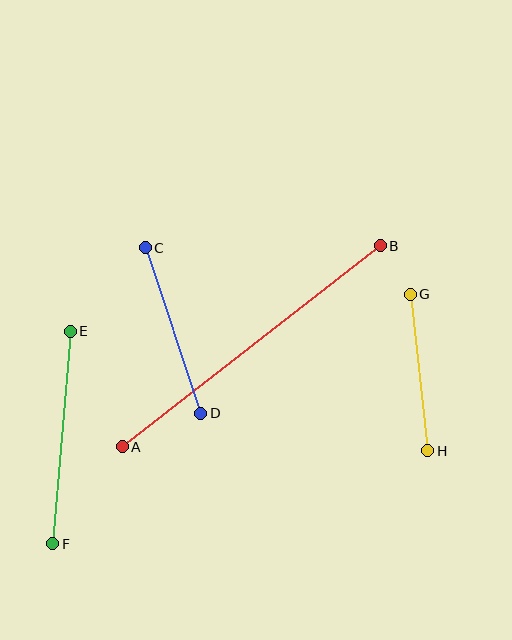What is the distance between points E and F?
The distance is approximately 214 pixels.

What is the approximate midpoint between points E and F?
The midpoint is at approximately (62, 438) pixels.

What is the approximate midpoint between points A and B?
The midpoint is at approximately (251, 346) pixels.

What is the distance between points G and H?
The distance is approximately 157 pixels.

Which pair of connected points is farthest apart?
Points A and B are farthest apart.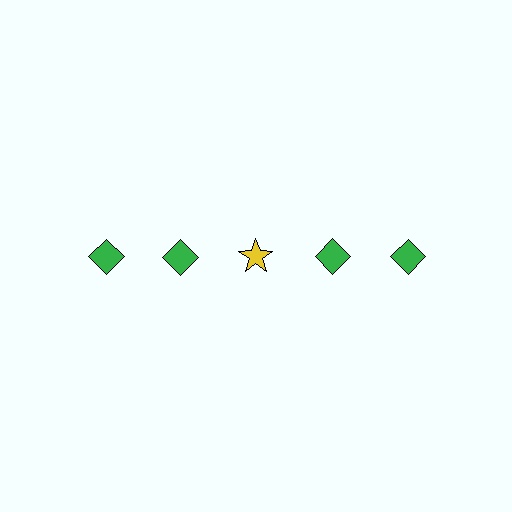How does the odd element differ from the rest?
It differs in both color (yellow instead of green) and shape (star instead of diamond).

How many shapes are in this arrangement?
There are 5 shapes arranged in a grid pattern.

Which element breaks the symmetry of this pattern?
The yellow star in the top row, center column breaks the symmetry. All other shapes are green diamonds.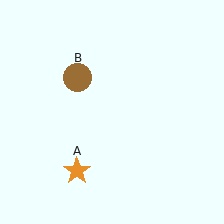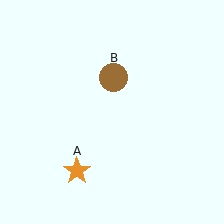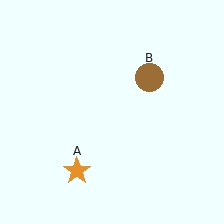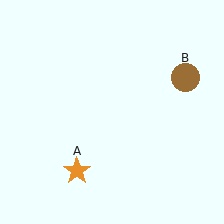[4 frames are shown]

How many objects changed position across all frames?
1 object changed position: brown circle (object B).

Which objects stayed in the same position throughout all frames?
Orange star (object A) remained stationary.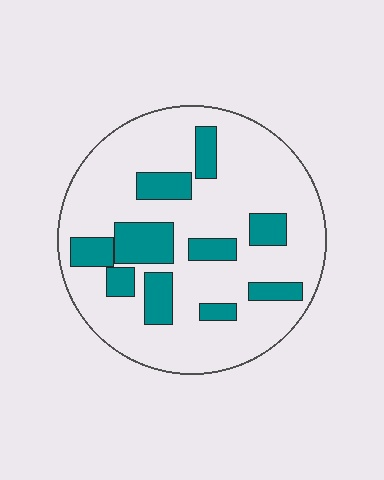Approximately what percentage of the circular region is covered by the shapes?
Approximately 25%.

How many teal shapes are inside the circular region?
10.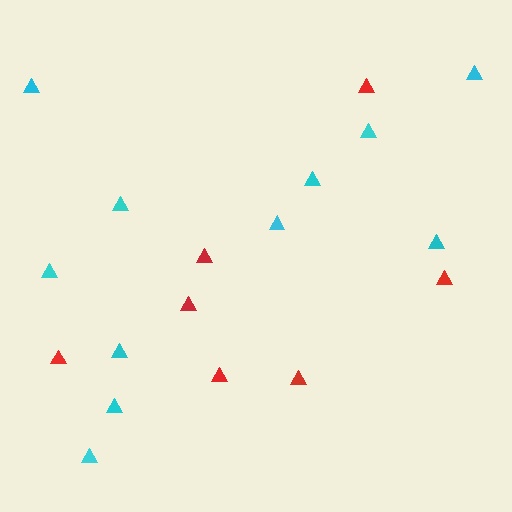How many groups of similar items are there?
There are 2 groups: one group of cyan triangles (11) and one group of red triangles (7).